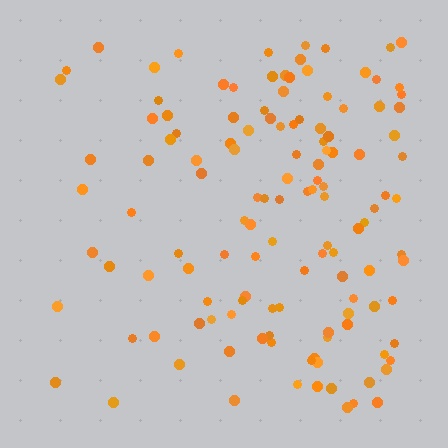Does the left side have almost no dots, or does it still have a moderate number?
Still a moderate number, just noticeably fewer than the right.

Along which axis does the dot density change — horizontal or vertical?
Horizontal.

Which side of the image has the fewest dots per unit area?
The left.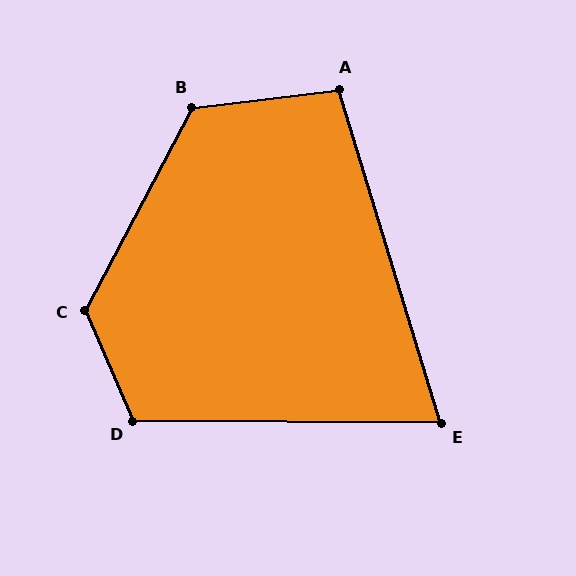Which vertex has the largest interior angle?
C, at approximately 129 degrees.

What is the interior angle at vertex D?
Approximately 114 degrees (obtuse).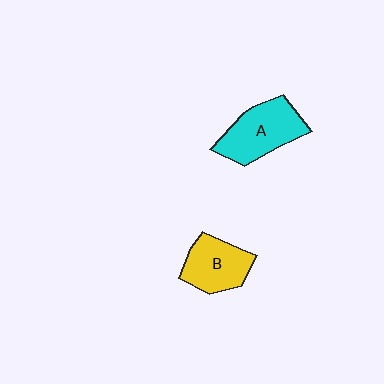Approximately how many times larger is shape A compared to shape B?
Approximately 1.2 times.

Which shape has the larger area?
Shape A (cyan).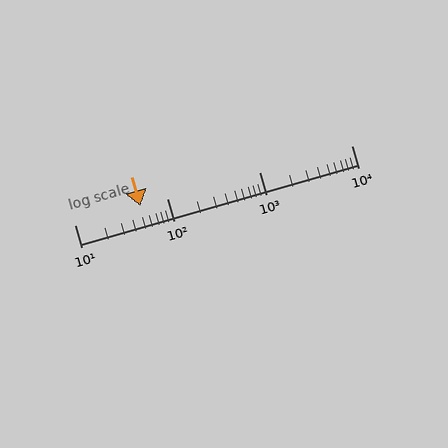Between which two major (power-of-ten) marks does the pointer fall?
The pointer is between 10 and 100.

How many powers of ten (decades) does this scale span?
The scale spans 3 decades, from 10 to 10000.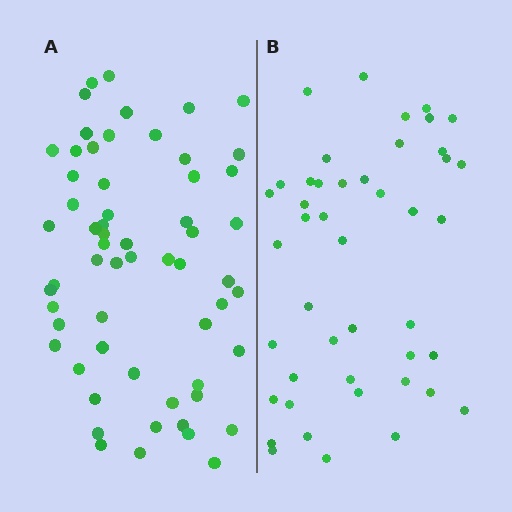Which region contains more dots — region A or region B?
Region A (the left region) has more dots.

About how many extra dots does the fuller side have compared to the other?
Region A has approximately 15 more dots than region B.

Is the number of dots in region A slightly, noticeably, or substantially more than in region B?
Region A has noticeably more, but not dramatically so. The ratio is roughly 1.3 to 1.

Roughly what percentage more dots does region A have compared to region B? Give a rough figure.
About 35% more.